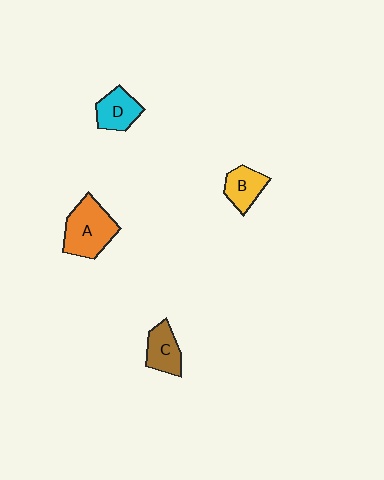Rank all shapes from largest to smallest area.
From largest to smallest: A (orange), D (cyan), C (brown), B (yellow).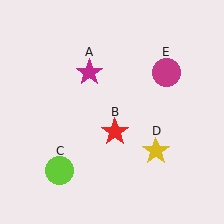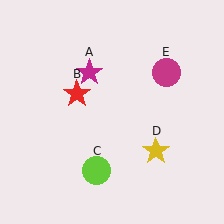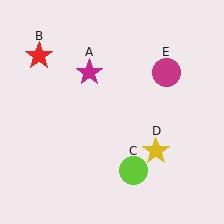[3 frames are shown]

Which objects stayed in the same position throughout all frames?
Magenta star (object A) and yellow star (object D) and magenta circle (object E) remained stationary.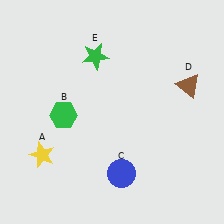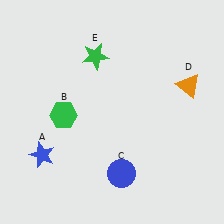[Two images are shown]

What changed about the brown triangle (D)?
In Image 1, D is brown. In Image 2, it changed to orange.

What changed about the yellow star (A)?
In Image 1, A is yellow. In Image 2, it changed to blue.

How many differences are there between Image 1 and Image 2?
There are 2 differences between the two images.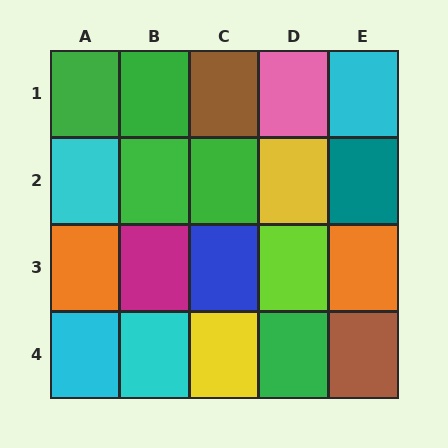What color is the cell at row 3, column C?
Blue.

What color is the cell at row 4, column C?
Yellow.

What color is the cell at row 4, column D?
Green.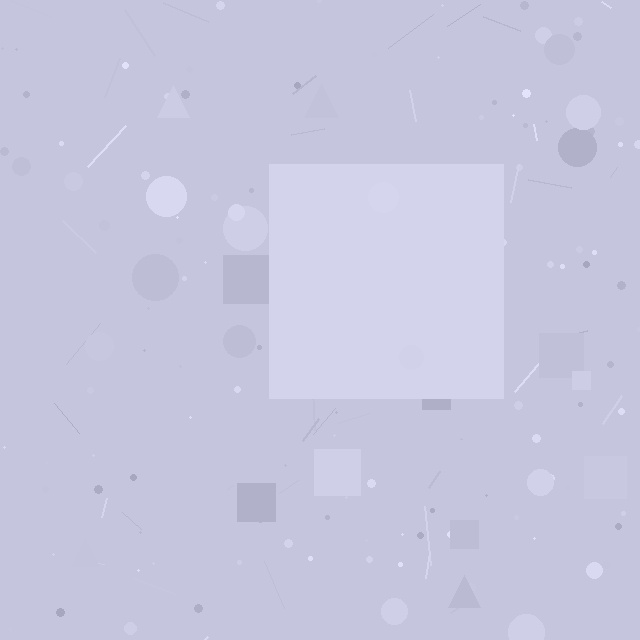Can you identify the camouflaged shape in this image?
The camouflaged shape is a square.